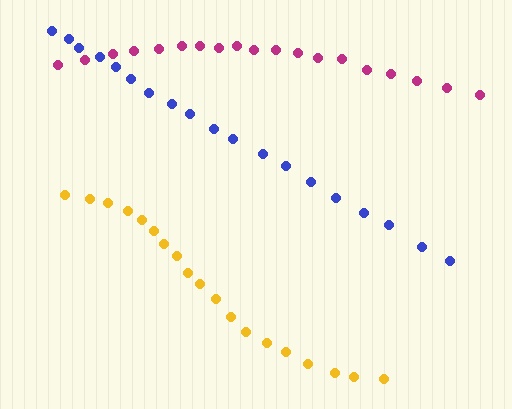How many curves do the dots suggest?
There are 3 distinct paths.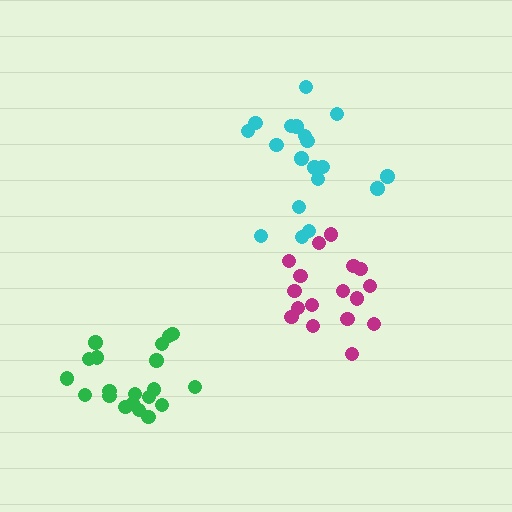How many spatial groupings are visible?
There are 3 spatial groupings.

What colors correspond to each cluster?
The clusters are colored: cyan, magenta, green.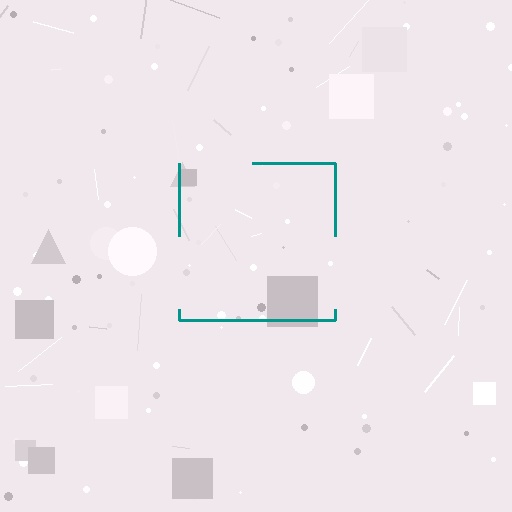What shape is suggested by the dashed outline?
The dashed outline suggests a square.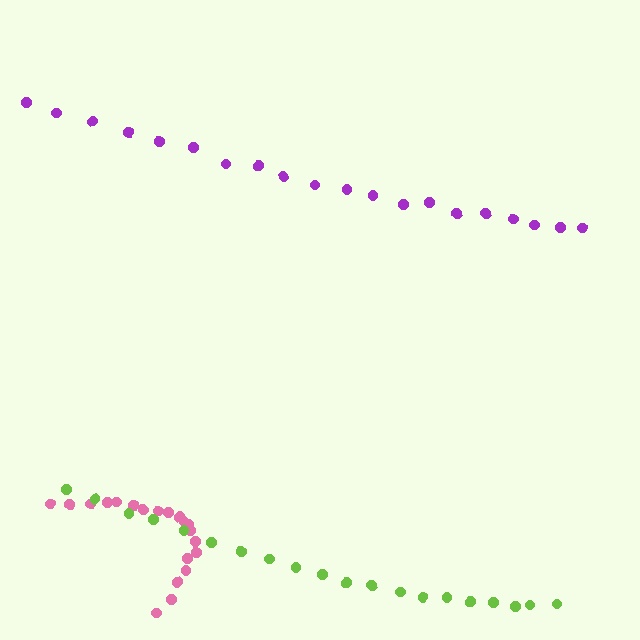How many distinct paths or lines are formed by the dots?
There are 3 distinct paths.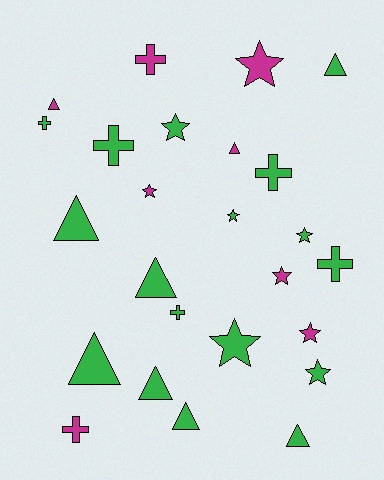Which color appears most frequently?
Green, with 17 objects.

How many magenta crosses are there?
There are 2 magenta crosses.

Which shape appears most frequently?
Star, with 9 objects.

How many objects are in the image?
There are 25 objects.